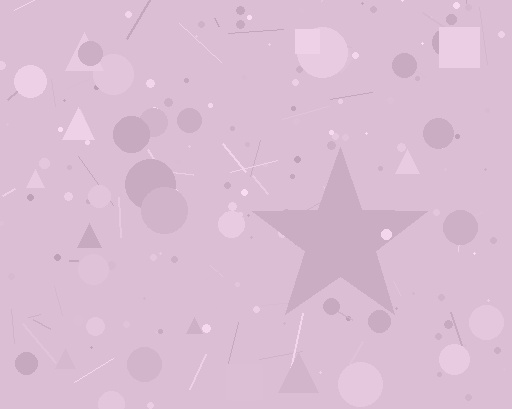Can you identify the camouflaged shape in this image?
The camouflaged shape is a star.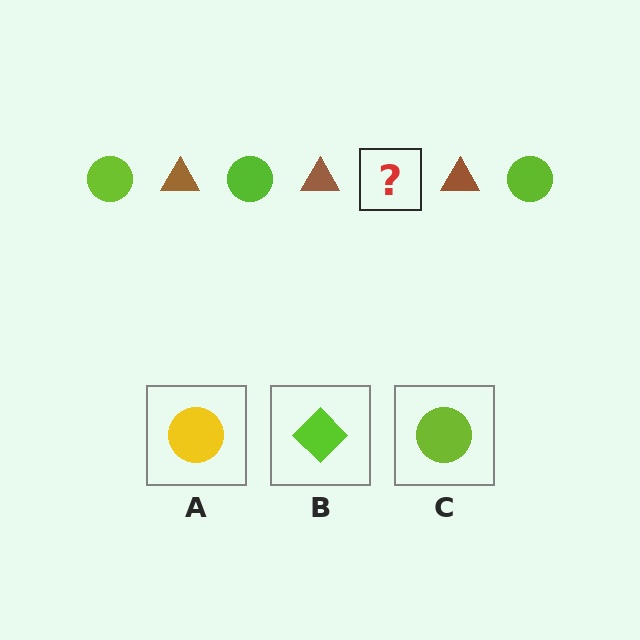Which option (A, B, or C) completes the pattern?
C.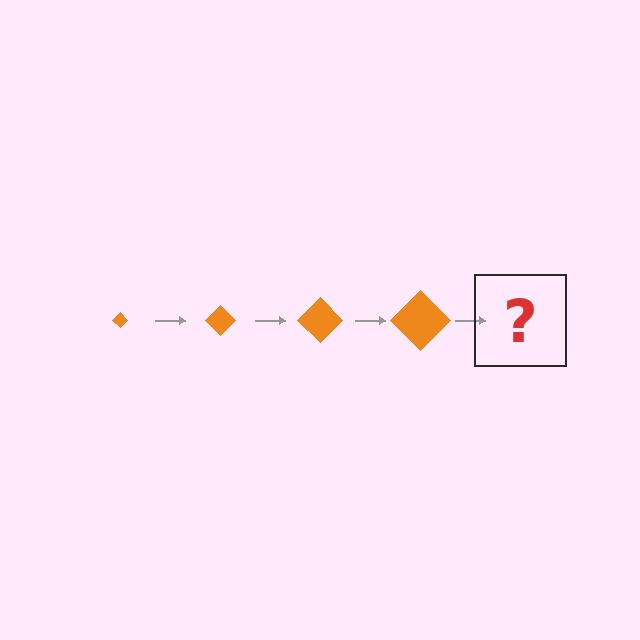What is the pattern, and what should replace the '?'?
The pattern is that the diamond gets progressively larger each step. The '?' should be an orange diamond, larger than the previous one.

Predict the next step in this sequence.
The next step is an orange diamond, larger than the previous one.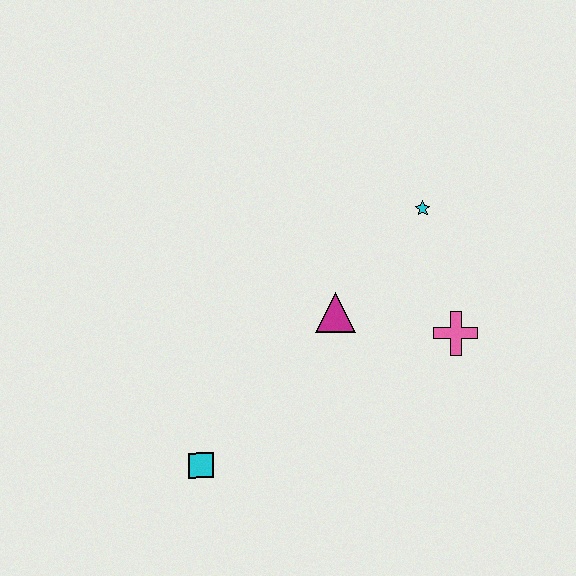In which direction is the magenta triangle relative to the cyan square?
The magenta triangle is above the cyan square.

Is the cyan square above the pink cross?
No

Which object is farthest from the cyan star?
The cyan square is farthest from the cyan star.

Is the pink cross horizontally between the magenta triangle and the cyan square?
No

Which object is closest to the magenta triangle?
The pink cross is closest to the magenta triangle.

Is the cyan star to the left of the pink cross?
Yes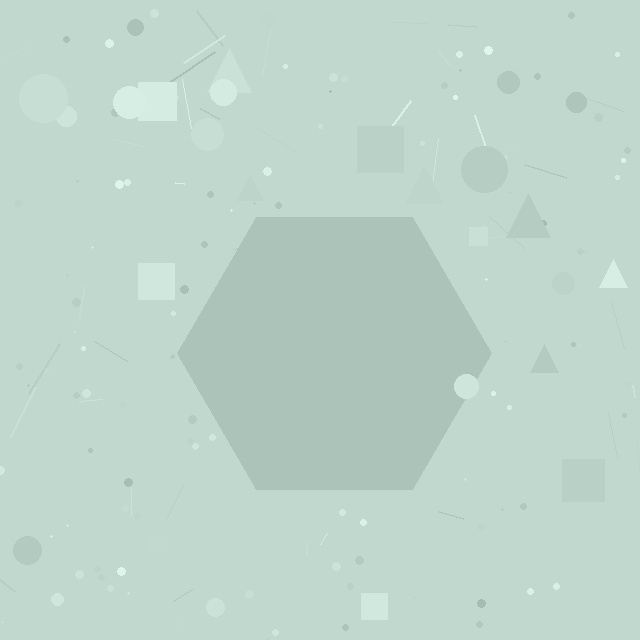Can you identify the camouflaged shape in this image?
The camouflaged shape is a hexagon.